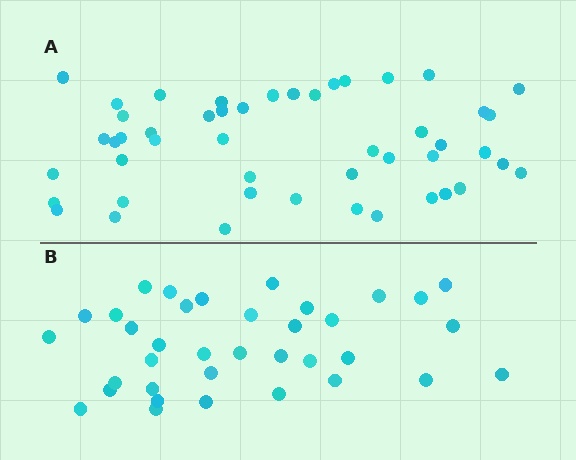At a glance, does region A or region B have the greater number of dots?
Region A (the top region) has more dots.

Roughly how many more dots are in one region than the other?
Region A has roughly 12 or so more dots than region B.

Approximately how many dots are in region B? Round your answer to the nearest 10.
About 40 dots. (The exact count is 36, which rounds to 40.)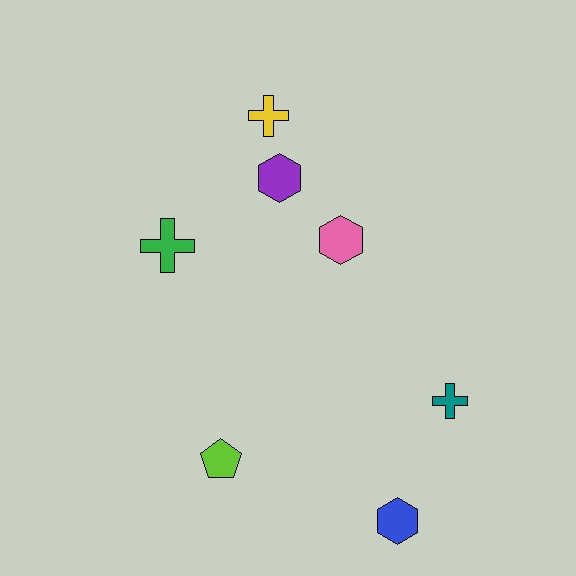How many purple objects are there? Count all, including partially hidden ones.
There is 1 purple object.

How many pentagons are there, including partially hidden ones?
There is 1 pentagon.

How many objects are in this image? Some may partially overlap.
There are 7 objects.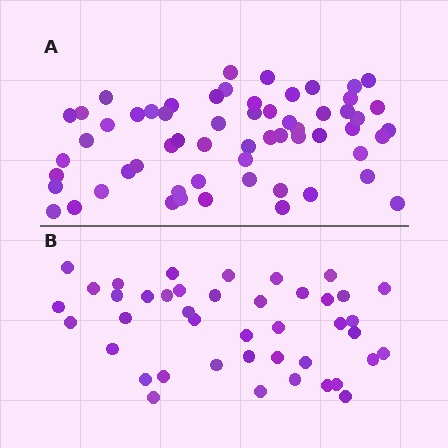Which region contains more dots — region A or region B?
Region A (the top region) has more dots.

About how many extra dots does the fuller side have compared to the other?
Region A has approximately 20 more dots than region B.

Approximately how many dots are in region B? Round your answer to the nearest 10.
About 40 dots. (The exact count is 42, which rounds to 40.)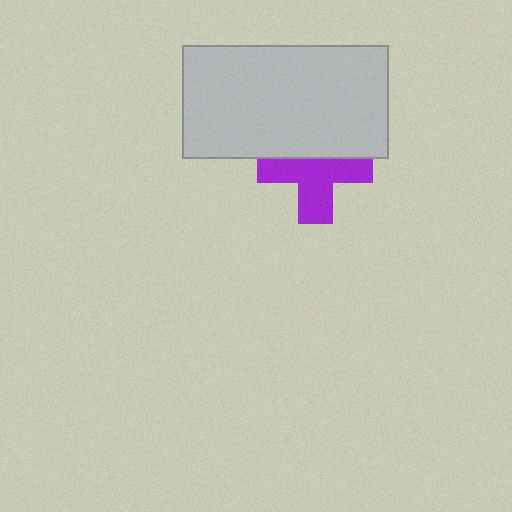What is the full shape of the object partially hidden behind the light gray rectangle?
The partially hidden object is a purple cross.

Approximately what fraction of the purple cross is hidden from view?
Roughly 40% of the purple cross is hidden behind the light gray rectangle.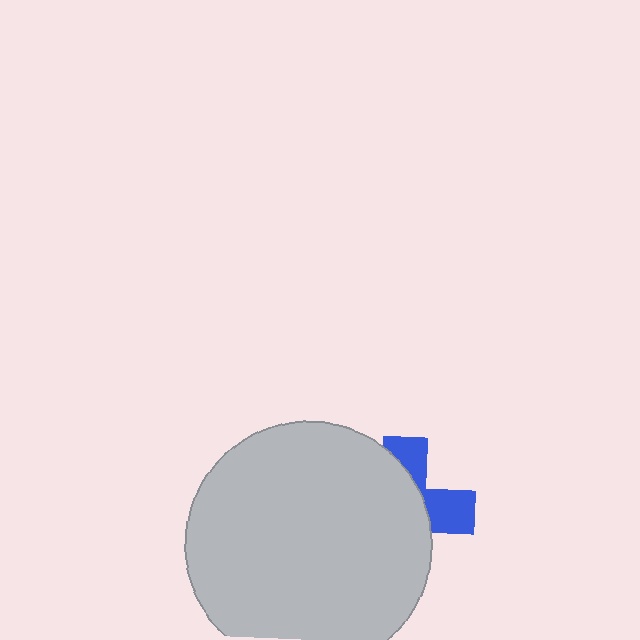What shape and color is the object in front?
The object in front is a light gray circle.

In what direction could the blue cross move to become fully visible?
The blue cross could move right. That would shift it out from behind the light gray circle entirely.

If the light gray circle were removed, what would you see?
You would see the complete blue cross.